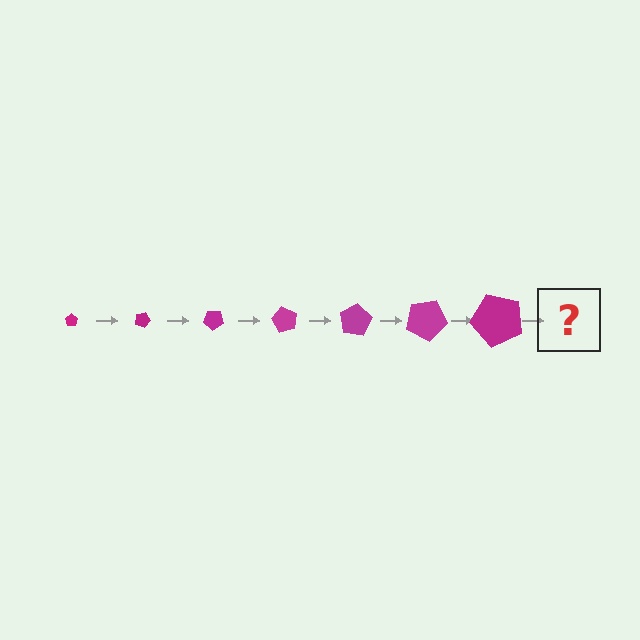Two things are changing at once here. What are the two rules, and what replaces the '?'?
The two rules are that the pentagon grows larger each step and it rotates 20 degrees each step. The '?' should be a pentagon, larger than the previous one and rotated 140 degrees from the start.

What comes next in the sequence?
The next element should be a pentagon, larger than the previous one and rotated 140 degrees from the start.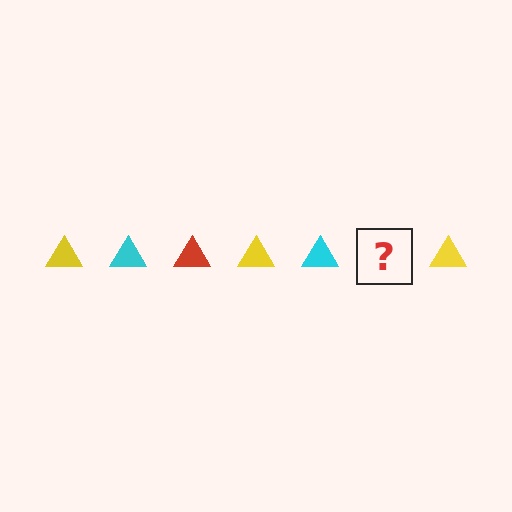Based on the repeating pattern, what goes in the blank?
The blank should be a red triangle.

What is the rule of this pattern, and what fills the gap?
The rule is that the pattern cycles through yellow, cyan, red triangles. The gap should be filled with a red triangle.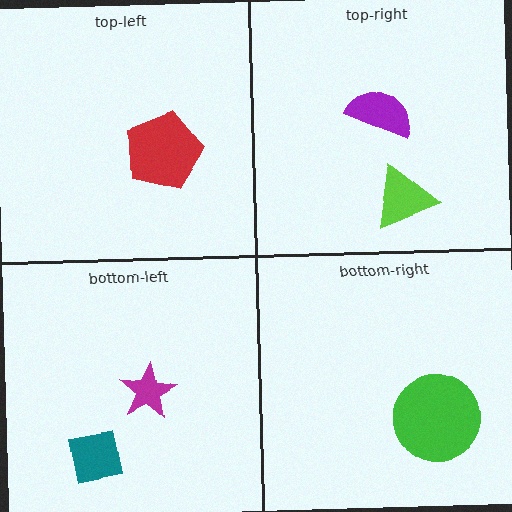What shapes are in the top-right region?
The purple semicircle, the lime triangle.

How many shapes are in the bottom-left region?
2.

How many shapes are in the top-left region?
1.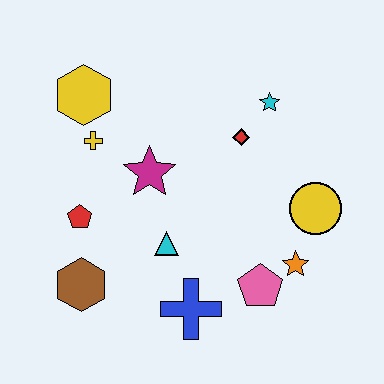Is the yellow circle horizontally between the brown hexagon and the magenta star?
No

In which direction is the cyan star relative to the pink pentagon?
The cyan star is above the pink pentagon.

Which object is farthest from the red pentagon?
The yellow circle is farthest from the red pentagon.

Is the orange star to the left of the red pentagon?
No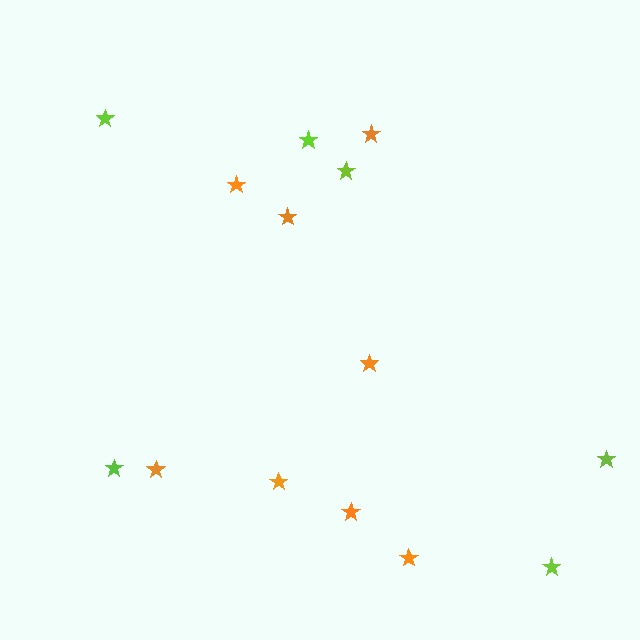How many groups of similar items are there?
There are 2 groups: one group of orange stars (8) and one group of lime stars (6).